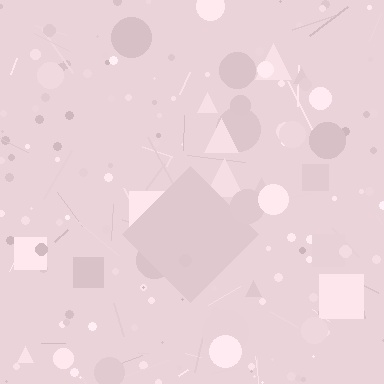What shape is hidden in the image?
A diamond is hidden in the image.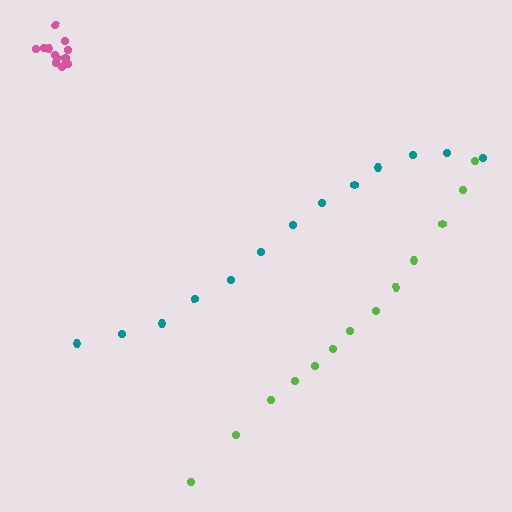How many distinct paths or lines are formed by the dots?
There are 3 distinct paths.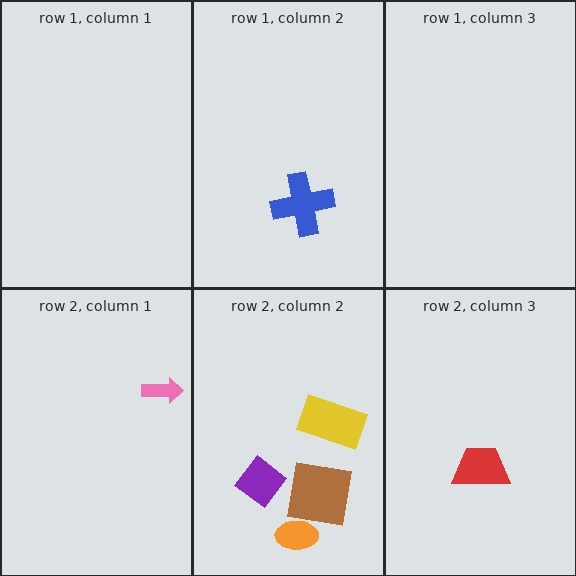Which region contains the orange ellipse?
The row 2, column 2 region.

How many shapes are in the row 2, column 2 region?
4.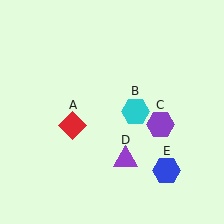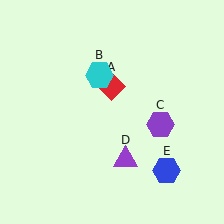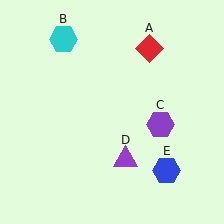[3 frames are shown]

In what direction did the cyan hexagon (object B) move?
The cyan hexagon (object B) moved up and to the left.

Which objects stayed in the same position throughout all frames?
Purple hexagon (object C) and purple triangle (object D) and blue hexagon (object E) remained stationary.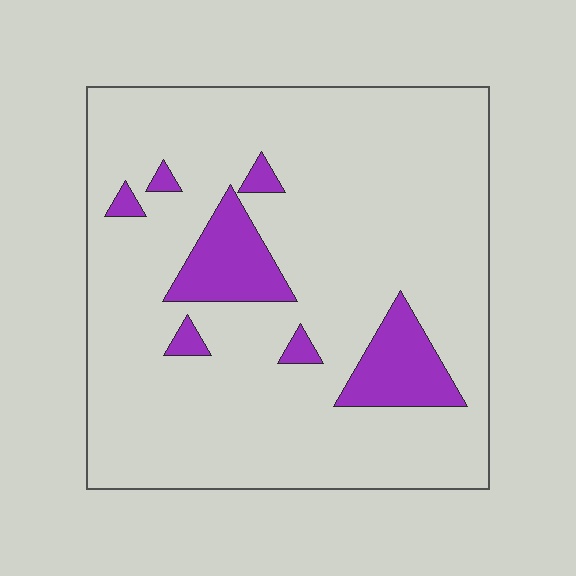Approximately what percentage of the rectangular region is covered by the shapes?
Approximately 15%.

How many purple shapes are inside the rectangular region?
7.